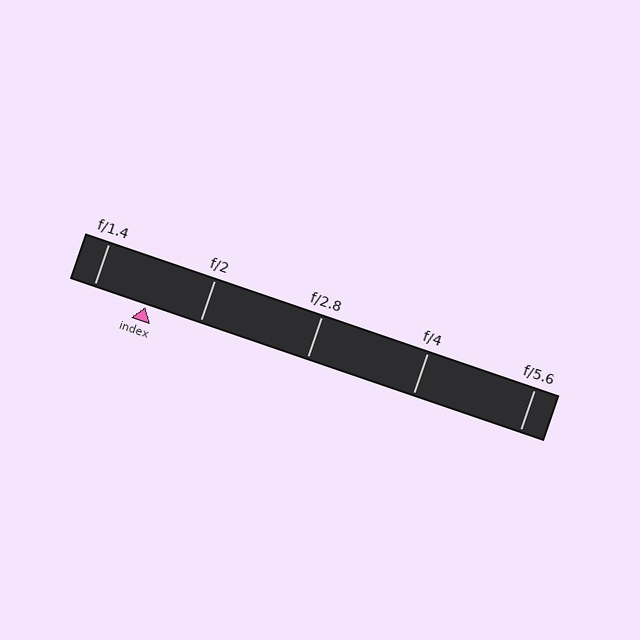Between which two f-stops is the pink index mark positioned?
The index mark is between f/1.4 and f/2.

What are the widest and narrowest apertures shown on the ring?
The widest aperture shown is f/1.4 and the narrowest is f/5.6.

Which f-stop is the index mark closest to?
The index mark is closest to f/1.4.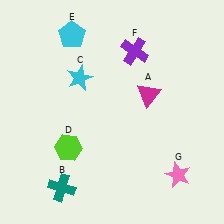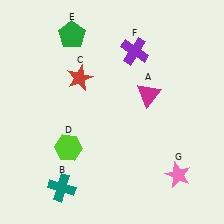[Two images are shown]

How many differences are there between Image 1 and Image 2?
There are 2 differences between the two images.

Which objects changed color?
C changed from cyan to red. E changed from cyan to green.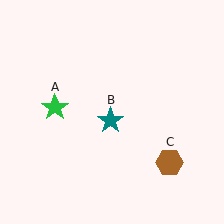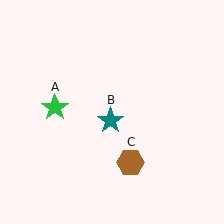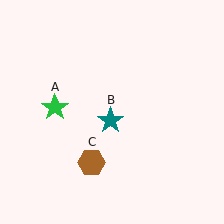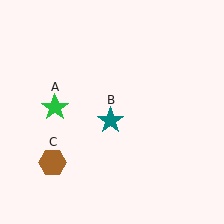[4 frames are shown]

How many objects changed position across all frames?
1 object changed position: brown hexagon (object C).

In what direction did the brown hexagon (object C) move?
The brown hexagon (object C) moved left.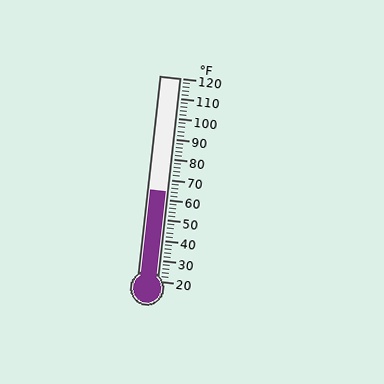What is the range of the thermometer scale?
The thermometer scale ranges from 20°F to 120°F.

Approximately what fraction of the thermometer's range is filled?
The thermometer is filled to approximately 45% of its range.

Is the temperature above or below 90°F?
The temperature is below 90°F.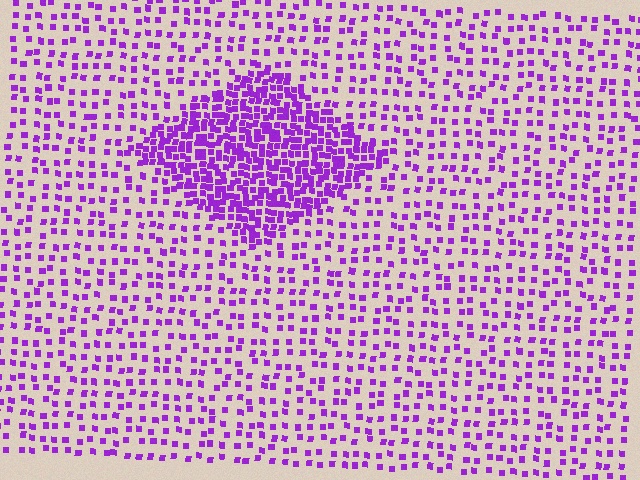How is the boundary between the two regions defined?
The boundary is defined by a change in element density (approximately 2.7x ratio). All elements are the same color, size, and shape.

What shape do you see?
I see a diamond.